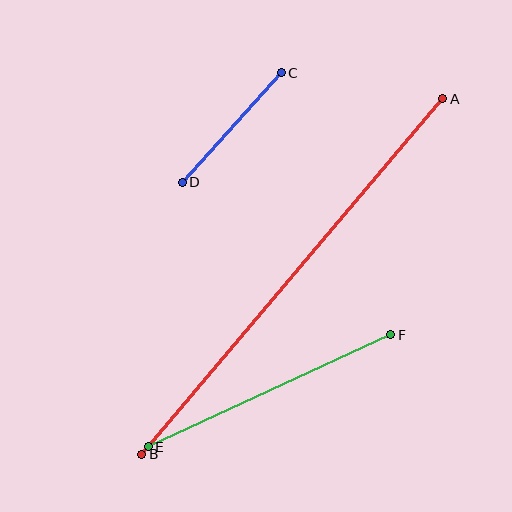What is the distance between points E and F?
The distance is approximately 267 pixels.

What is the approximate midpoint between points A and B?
The midpoint is at approximately (292, 276) pixels.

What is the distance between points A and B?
The distance is approximately 466 pixels.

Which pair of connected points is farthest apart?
Points A and B are farthest apart.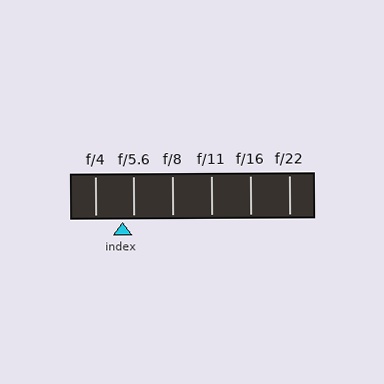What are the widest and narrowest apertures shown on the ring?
The widest aperture shown is f/4 and the narrowest is f/22.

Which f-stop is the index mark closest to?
The index mark is closest to f/5.6.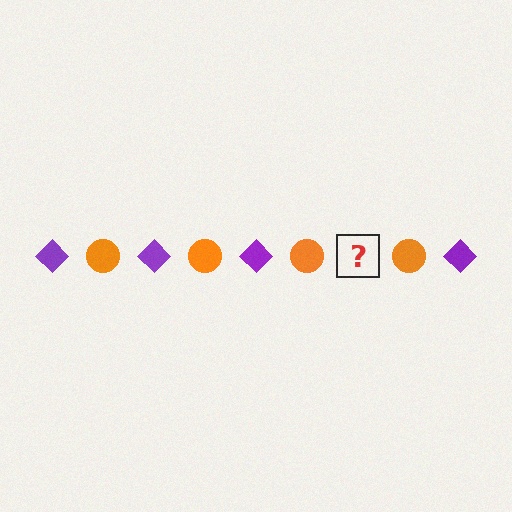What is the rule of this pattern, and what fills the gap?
The rule is that the pattern alternates between purple diamond and orange circle. The gap should be filled with a purple diamond.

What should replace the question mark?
The question mark should be replaced with a purple diamond.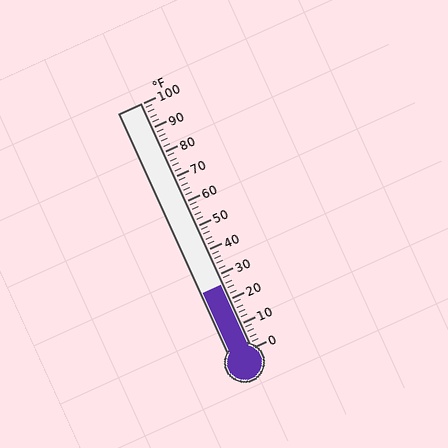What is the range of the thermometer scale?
The thermometer scale ranges from 0°F to 100°F.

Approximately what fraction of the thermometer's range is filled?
The thermometer is filled to approximately 25% of its range.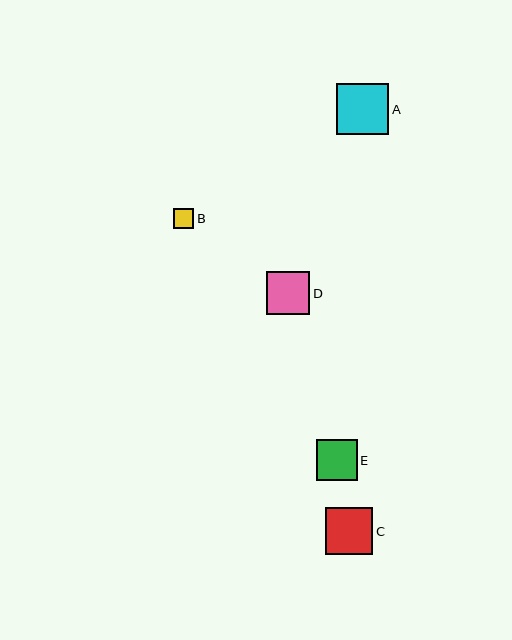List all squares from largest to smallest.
From largest to smallest: A, C, D, E, B.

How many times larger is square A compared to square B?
Square A is approximately 2.5 times the size of square B.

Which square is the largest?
Square A is the largest with a size of approximately 52 pixels.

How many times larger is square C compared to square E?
Square C is approximately 1.2 times the size of square E.